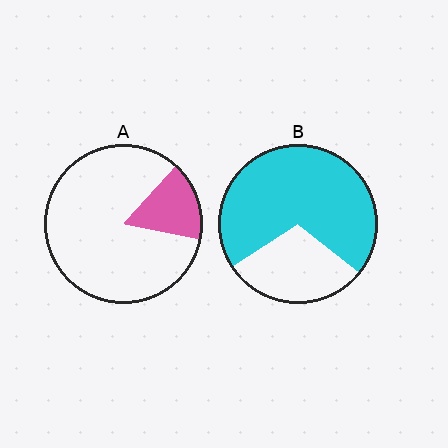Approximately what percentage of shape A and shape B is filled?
A is approximately 15% and B is approximately 70%.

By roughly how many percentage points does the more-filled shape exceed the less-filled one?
By roughly 55 percentage points (B over A).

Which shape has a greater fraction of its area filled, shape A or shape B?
Shape B.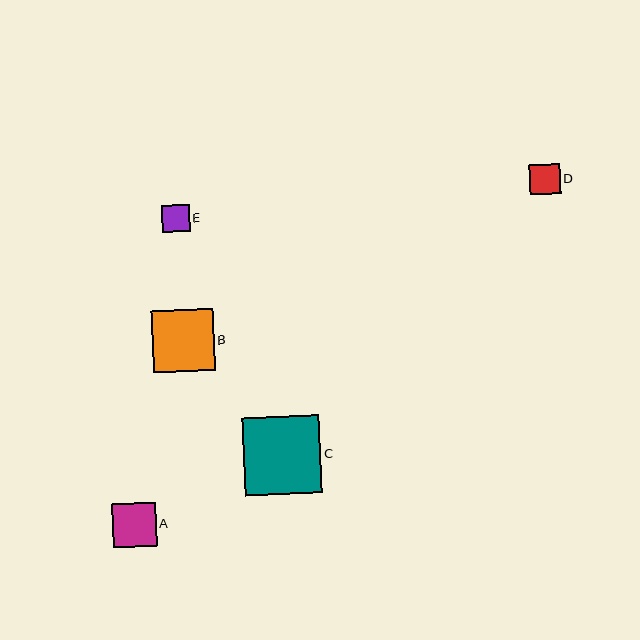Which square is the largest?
Square C is the largest with a size of approximately 77 pixels.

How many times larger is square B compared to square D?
Square B is approximately 2.0 times the size of square D.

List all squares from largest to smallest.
From largest to smallest: C, B, A, D, E.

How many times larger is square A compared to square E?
Square A is approximately 1.6 times the size of square E.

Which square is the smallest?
Square E is the smallest with a size of approximately 27 pixels.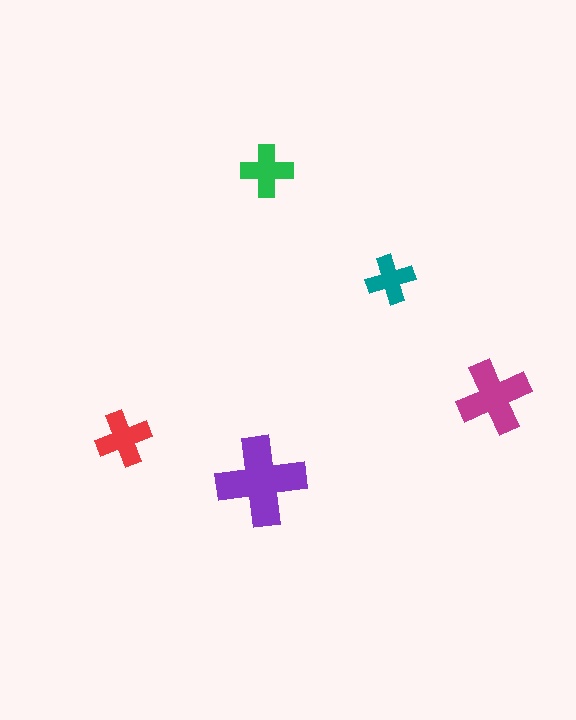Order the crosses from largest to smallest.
the purple one, the magenta one, the red one, the green one, the teal one.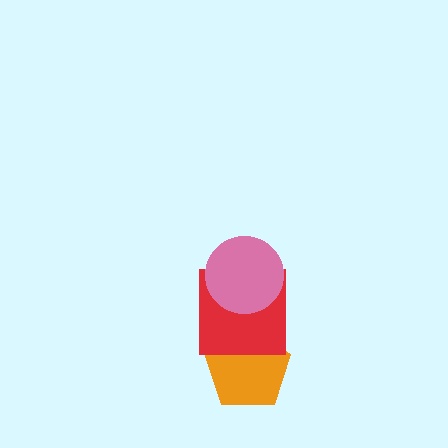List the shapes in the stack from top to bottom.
From top to bottom: the pink circle, the red square, the orange pentagon.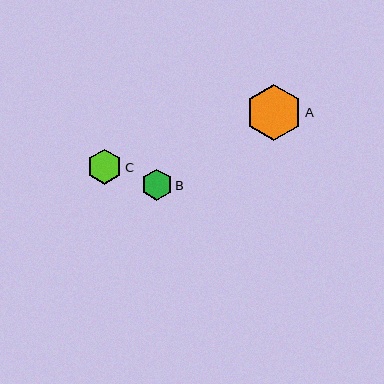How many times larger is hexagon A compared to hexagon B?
Hexagon A is approximately 1.8 times the size of hexagon B.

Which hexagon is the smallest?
Hexagon B is the smallest with a size of approximately 31 pixels.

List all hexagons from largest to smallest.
From largest to smallest: A, C, B.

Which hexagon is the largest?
Hexagon A is the largest with a size of approximately 56 pixels.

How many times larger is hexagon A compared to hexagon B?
Hexagon A is approximately 1.8 times the size of hexagon B.